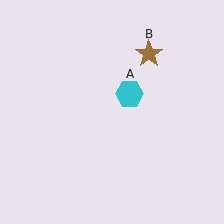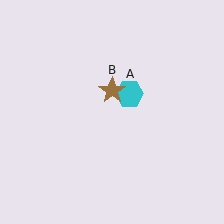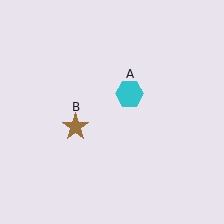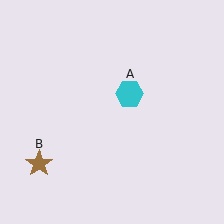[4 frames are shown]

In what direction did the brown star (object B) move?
The brown star (object B) moved down and to the left.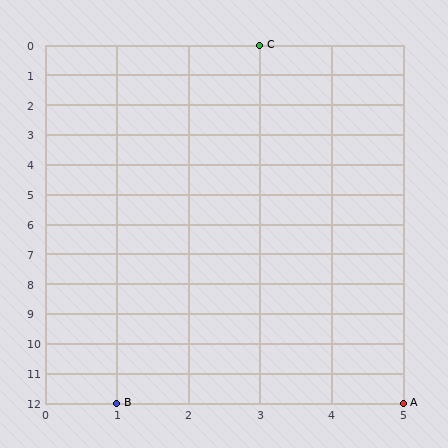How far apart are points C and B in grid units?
Points C and B are 2 columns and 12 rows apart (about 12.2 grid units diagonally).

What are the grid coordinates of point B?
Point B is at grid coordinates (1, 12).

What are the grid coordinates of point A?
Point A is at grid coordinates (5, 12).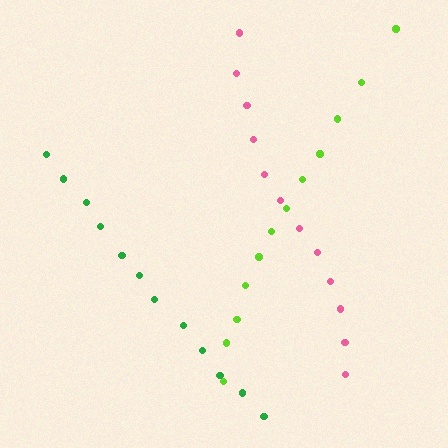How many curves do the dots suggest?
There are 3 distinct paths.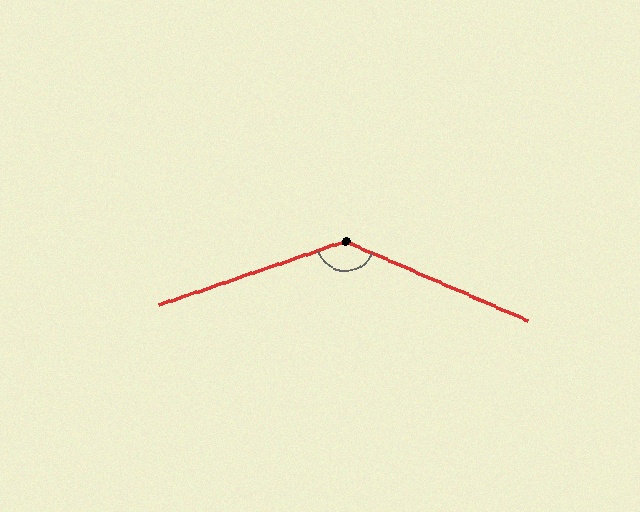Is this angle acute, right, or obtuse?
It is obtuse.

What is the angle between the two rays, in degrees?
Approximately 138 degrees.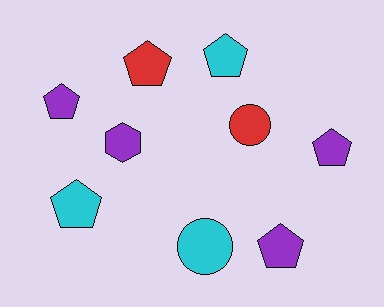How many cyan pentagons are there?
There are 2 cyan pentagons.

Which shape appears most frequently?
Pentagon, with 6 objects.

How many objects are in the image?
There are 9 objects.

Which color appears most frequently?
Purple, with 4 objects.